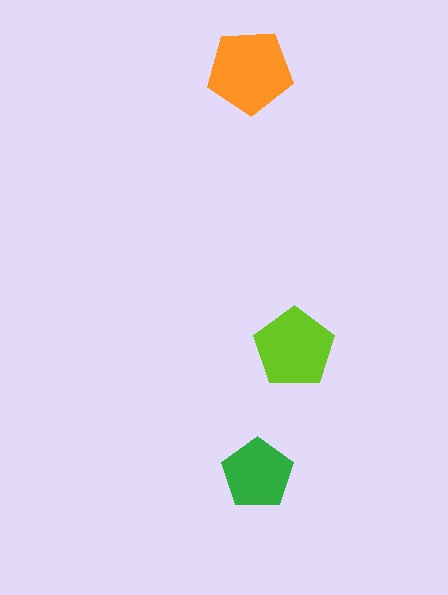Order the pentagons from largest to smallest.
the orange one, the lime one, the green one.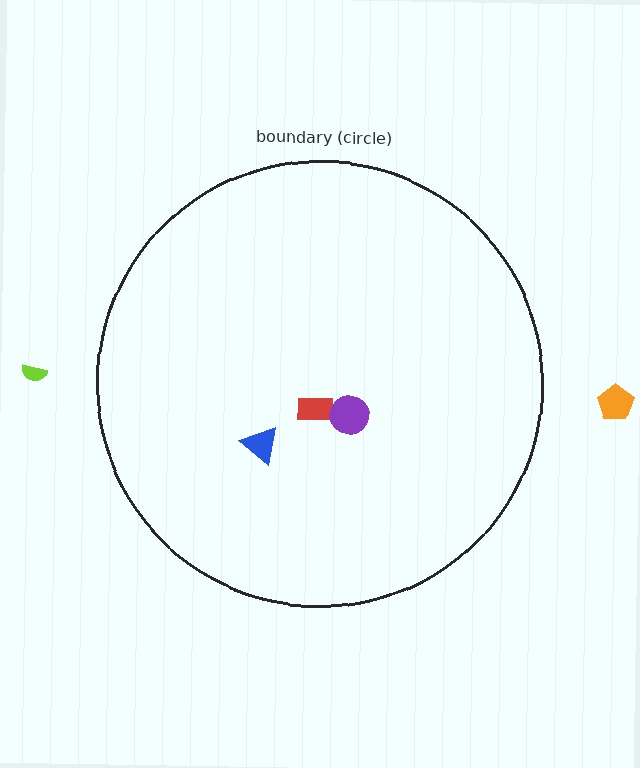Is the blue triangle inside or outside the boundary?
Inside.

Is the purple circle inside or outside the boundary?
Inside.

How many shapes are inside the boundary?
3 inside, 2 outside.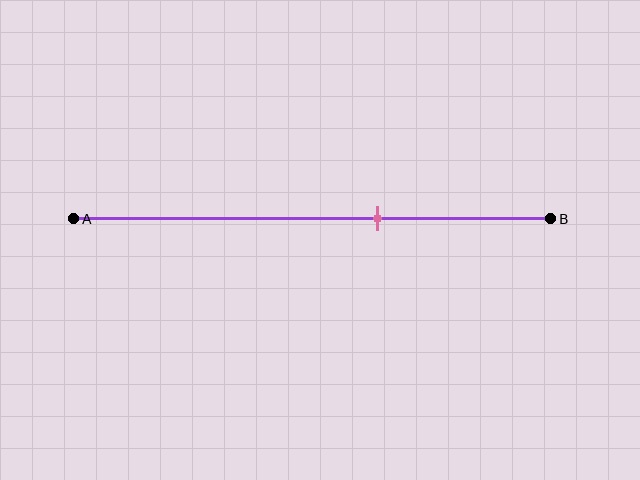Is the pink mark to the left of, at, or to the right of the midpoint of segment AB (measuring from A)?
The pink mark is to the right of the midpoint of segment AB.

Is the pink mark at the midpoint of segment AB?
No, the mark is at about 65% from A, not at the 50% midpoint.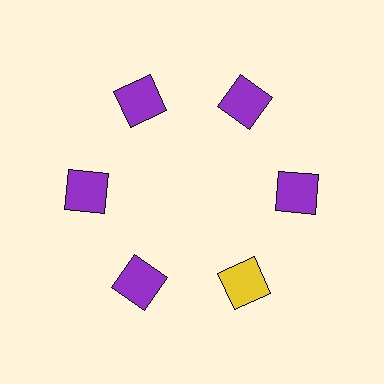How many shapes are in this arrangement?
There are 6 shapes arranged in a ring pattern.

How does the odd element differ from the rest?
It has a different color: yellow instead of purple.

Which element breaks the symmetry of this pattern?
The yellow square at roughly the 5 o'clock position breaks the symmetry. All other shapes are purple squares.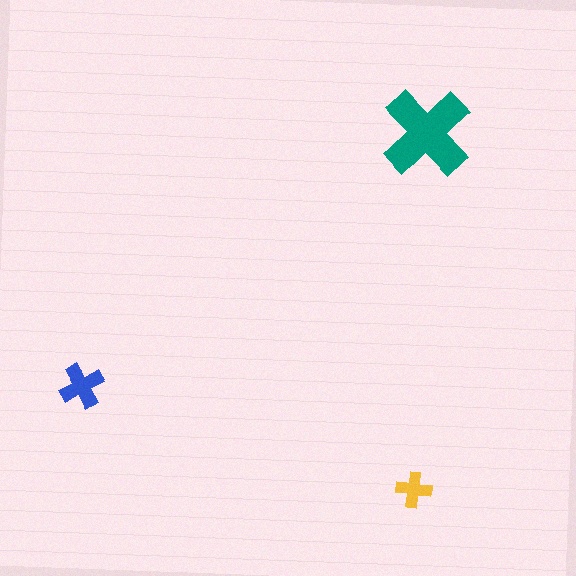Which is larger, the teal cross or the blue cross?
The teal one.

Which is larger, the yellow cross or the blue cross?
The blue one.